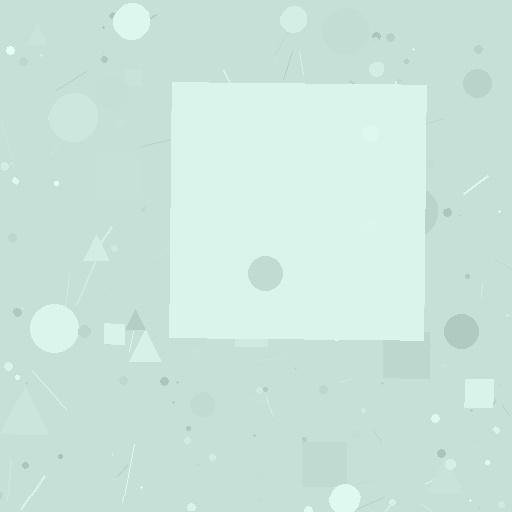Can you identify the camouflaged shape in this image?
The camouflaged shape is a square.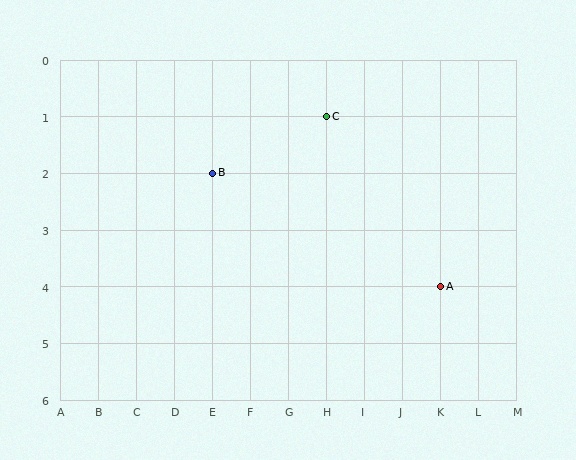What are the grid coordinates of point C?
Point C is at grid coordinates (H, 1).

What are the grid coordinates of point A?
Point A is at grid coordinates (K, 4).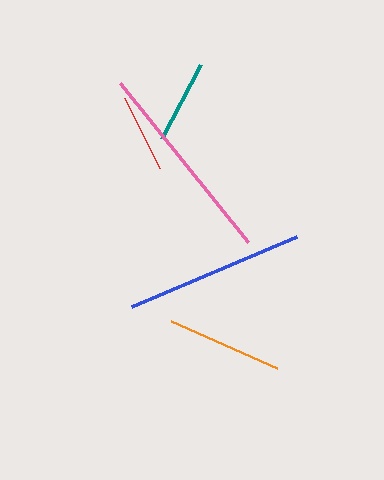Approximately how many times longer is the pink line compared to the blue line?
The pink line is approximately 1.1 times the length of the blue line.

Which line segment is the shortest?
The red line is the shortest at approximately 78 pixels.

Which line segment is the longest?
The pink line is the longest at approximately 204 pixels.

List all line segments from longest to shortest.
From longest to shortest: pink, blue, orange, teal, red.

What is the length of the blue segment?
The blue segment is approximately 180 pixels long.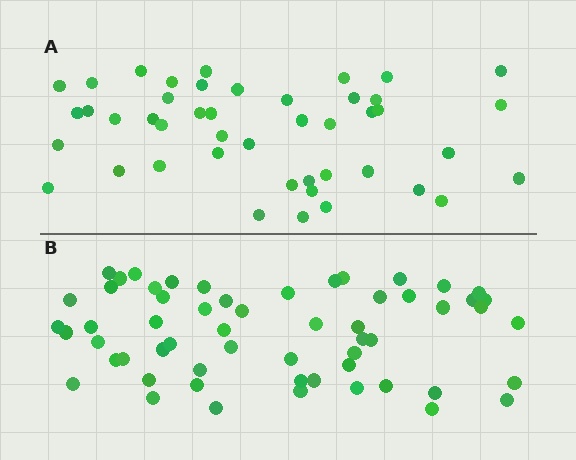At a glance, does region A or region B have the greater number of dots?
Region B (the bottom region) has more dots.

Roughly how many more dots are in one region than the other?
Region B has approximately 15 more dots than region A.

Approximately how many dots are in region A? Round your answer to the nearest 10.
About 40 dots. (The exact count is 45, which rounds to 40.)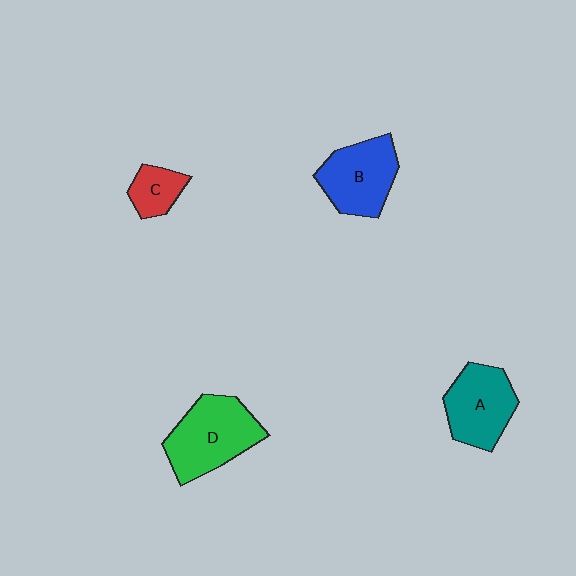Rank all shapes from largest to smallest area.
From largest to smallest: D (green), B (blue), A (teal), C (red).